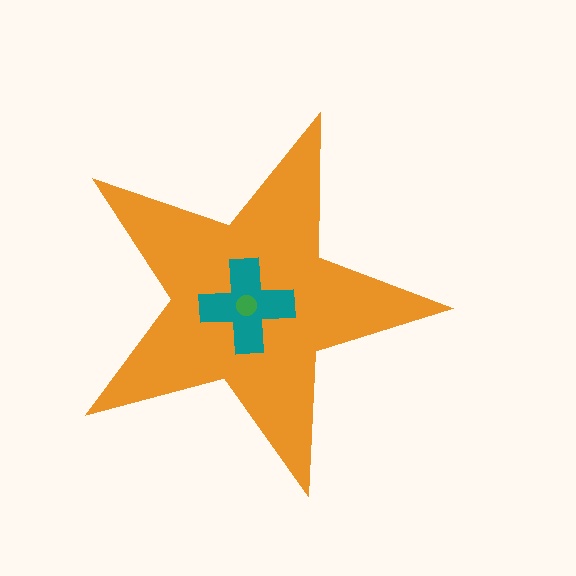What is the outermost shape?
The orange star.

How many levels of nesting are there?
3.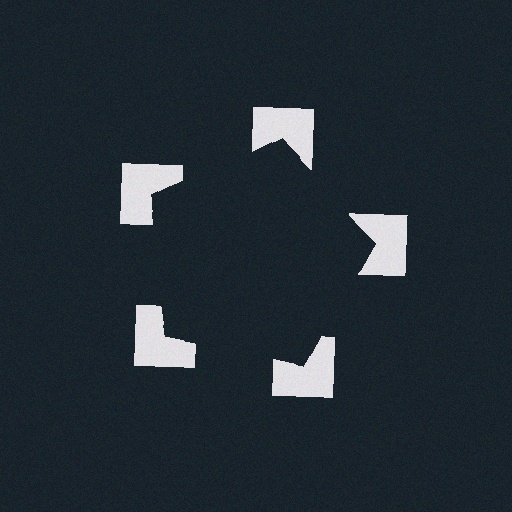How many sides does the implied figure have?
5 sides.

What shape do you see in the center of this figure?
An illusory pentagon — its edges are inferred from the aligned wedge cuts in the notched squares, not physically drawn.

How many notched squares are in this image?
There are 5 — one at each vertex of the illusory pentagon.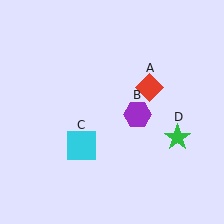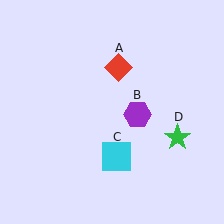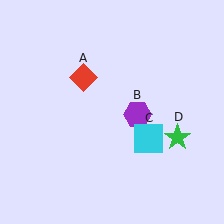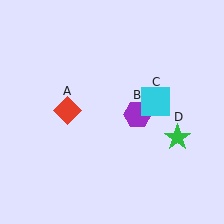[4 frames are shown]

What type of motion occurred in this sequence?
The red diamond (object A), cyan square (object C) rotated counterclockwise around the center of the scene.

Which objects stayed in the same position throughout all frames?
Purple hexagon (object B) and green star (object D) remained stationary.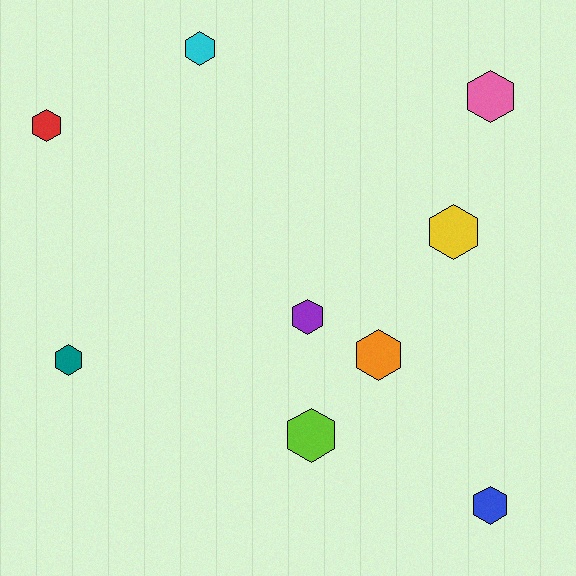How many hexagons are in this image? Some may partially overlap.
There are 9 hexagons.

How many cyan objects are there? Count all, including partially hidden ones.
There is 1 cyan object.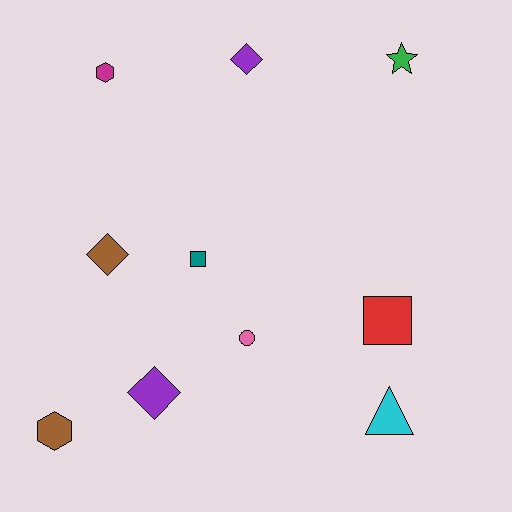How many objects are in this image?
There are 10 objects.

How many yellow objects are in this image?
There are no yellow objects.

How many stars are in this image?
There is 1 star.